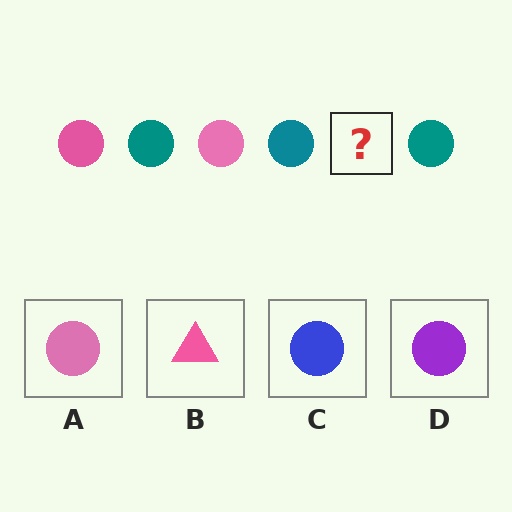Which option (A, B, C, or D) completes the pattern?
A.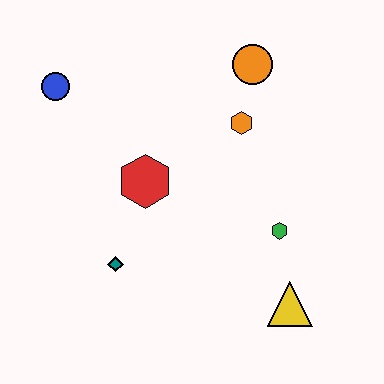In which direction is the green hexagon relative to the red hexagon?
The green hexagon is to the right of the red hexagon.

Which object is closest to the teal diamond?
The red hexagon is closest to the teal diamond.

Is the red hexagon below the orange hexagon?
Yes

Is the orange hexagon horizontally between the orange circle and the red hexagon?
Yes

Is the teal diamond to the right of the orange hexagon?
No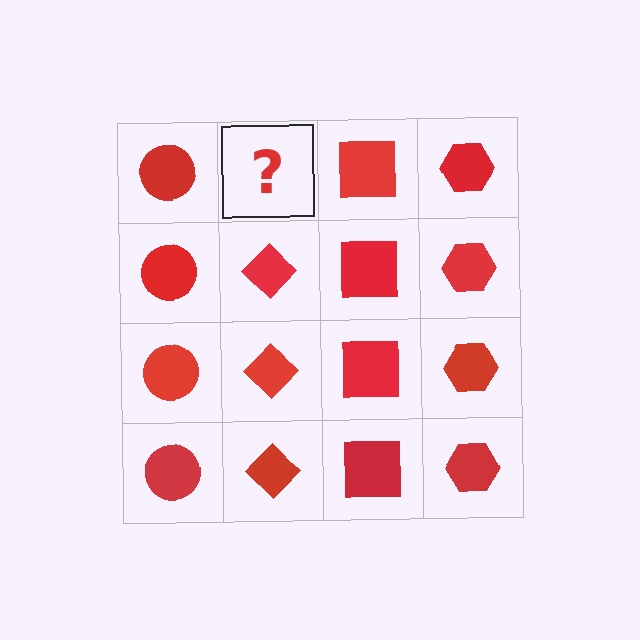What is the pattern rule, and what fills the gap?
The rule is that each column has a consistent shape. The gap should be filled with a red diamond.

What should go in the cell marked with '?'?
The missing cell should contain a red diamond.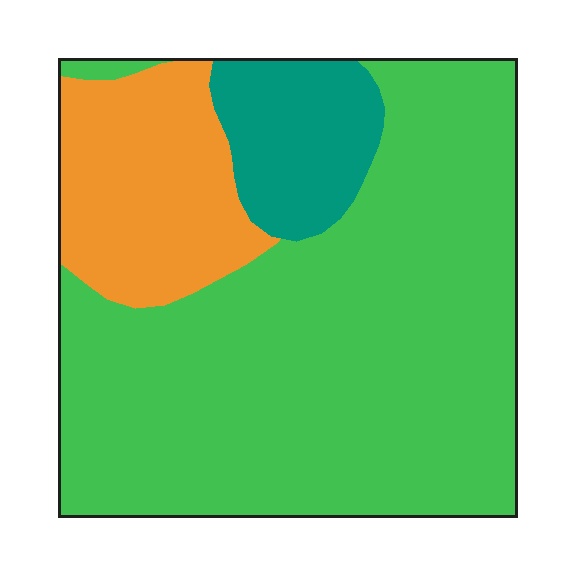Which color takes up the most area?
Green, at roughly 70%.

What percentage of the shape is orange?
Orange takes up about one fifth (1/5) of the shape.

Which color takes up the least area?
Teal, at roughly 10%.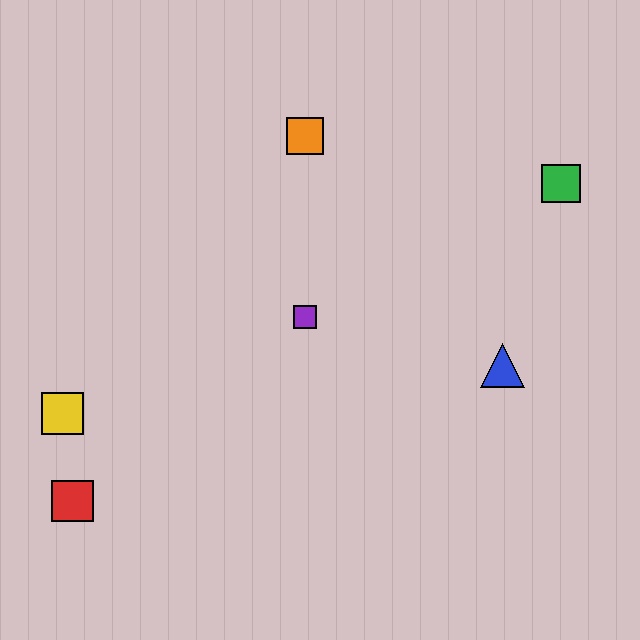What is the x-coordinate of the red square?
The red square is at x≈72.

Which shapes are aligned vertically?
The purple square, the orange square are aligned vertically.